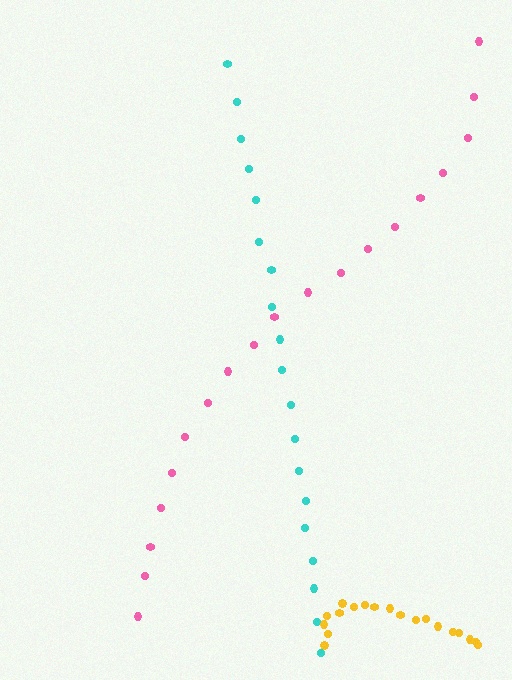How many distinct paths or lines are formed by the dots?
There are 3 distinct paths.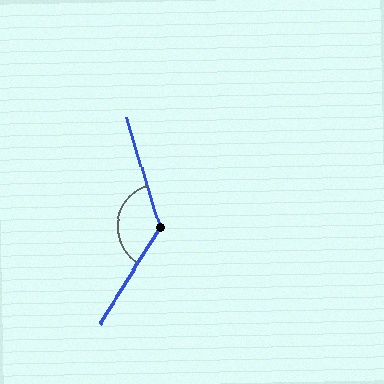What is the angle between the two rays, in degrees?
Approximately 130 degrees.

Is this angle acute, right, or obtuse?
It is obtuse.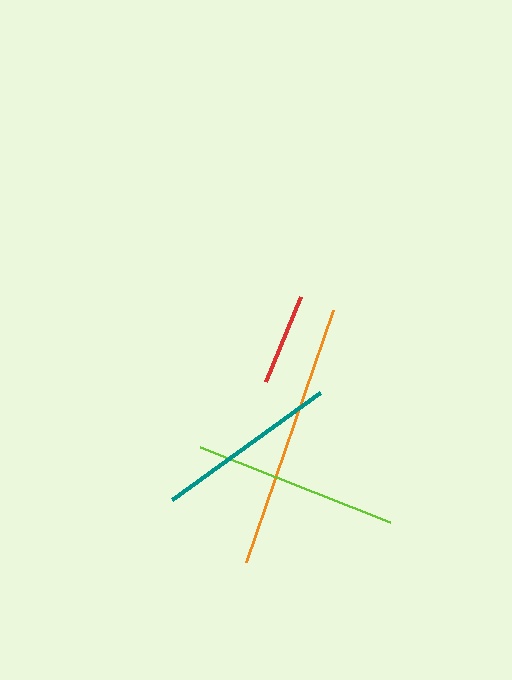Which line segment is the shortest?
The red line is the shortest at approximately 91 pixels.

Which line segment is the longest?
The orange line is the longest at approximately 266 pixels.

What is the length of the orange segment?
The orange segment is approximately 266 pixels long.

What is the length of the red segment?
The red segment is approximately 91 pixels long.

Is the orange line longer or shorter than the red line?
The orange line is longer than the red line.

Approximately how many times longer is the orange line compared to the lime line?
The orange line is approximately 1.3 times the length of the lime line.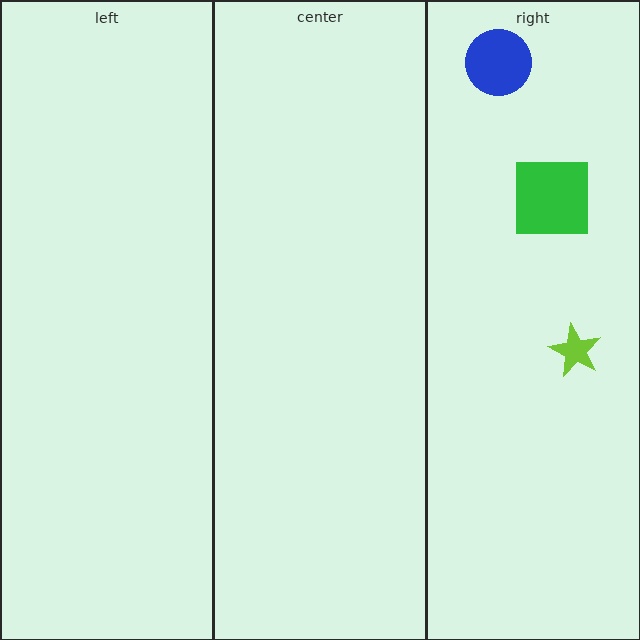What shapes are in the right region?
The blue circle, the lime star, the green square.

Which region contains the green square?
The right region.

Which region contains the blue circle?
The right region.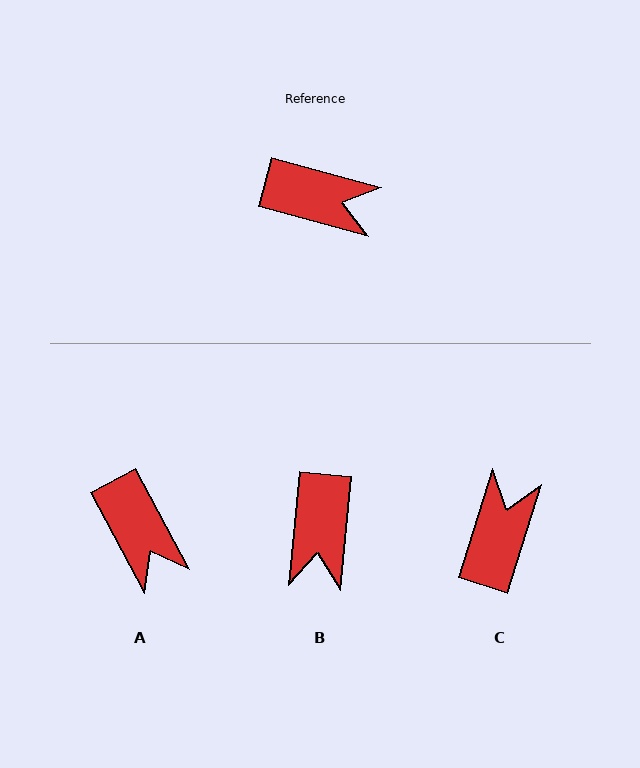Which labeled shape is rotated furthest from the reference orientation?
C, about 88 degrees away.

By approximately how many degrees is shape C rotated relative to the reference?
Approximately 88 degrees counter-clockwise.